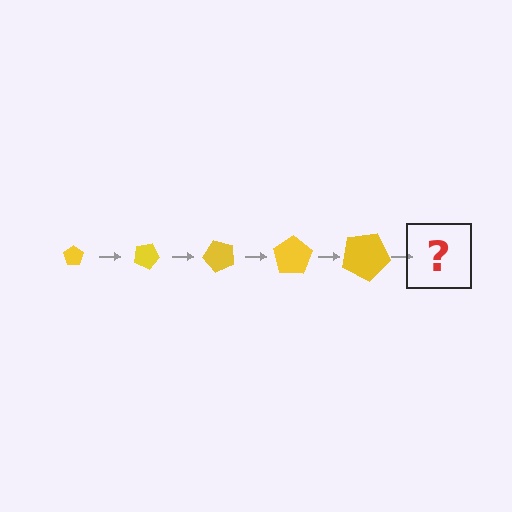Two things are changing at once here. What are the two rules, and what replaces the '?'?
The two rules are that the pentagon grows larger each step and it rotates 25 degrees each step. The '?' should be a pentagon, larger than the previous one and rotated 125 degrees from the start.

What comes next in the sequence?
The next element should be a pentagon, larger than the previous one and rotated 125 degrees from the start.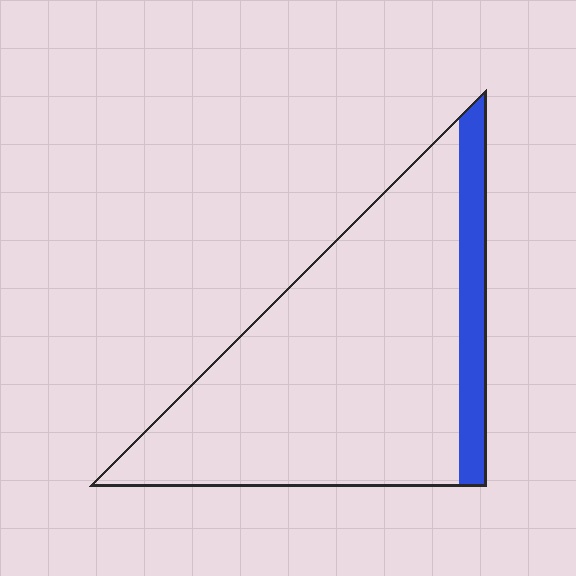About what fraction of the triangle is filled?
About one eighth (1/8).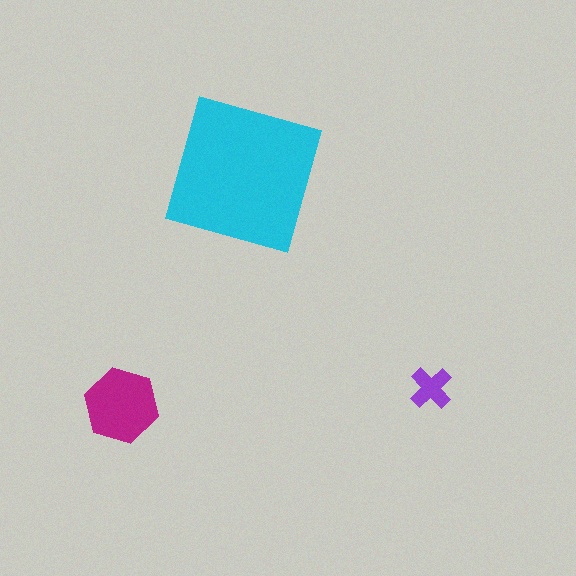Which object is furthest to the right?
The purple cross is rightmost.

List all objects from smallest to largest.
The purple cross, the magenta hexagon, the cyan square.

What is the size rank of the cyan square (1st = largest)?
1st.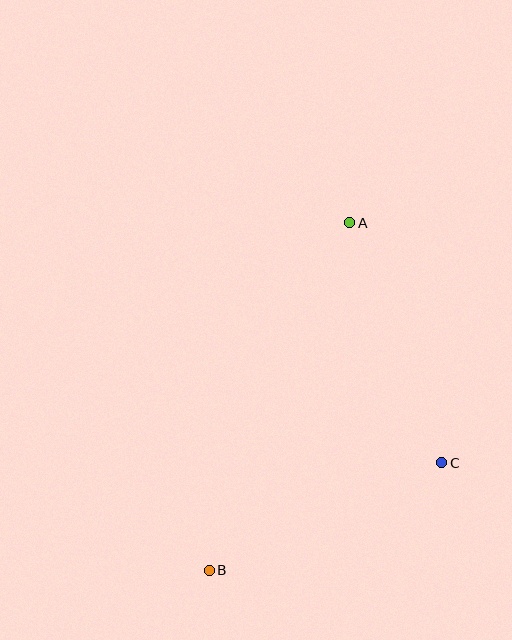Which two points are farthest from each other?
Points A and B are farthest from each other.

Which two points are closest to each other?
Points B and C are closest to each other.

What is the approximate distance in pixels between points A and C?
The distance between A and C is approximately 257 pixels.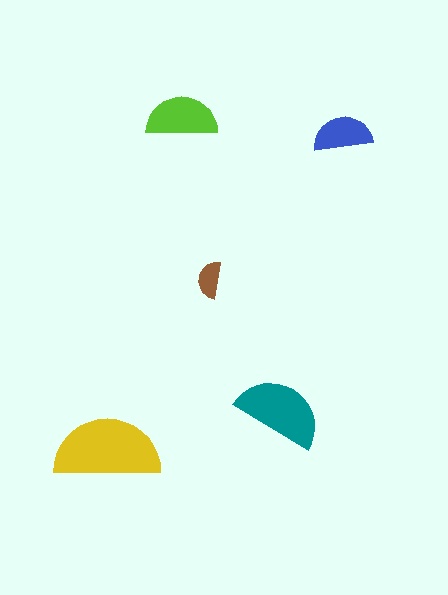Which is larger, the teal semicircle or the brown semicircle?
The teal one.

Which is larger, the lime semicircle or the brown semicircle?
The lime one.